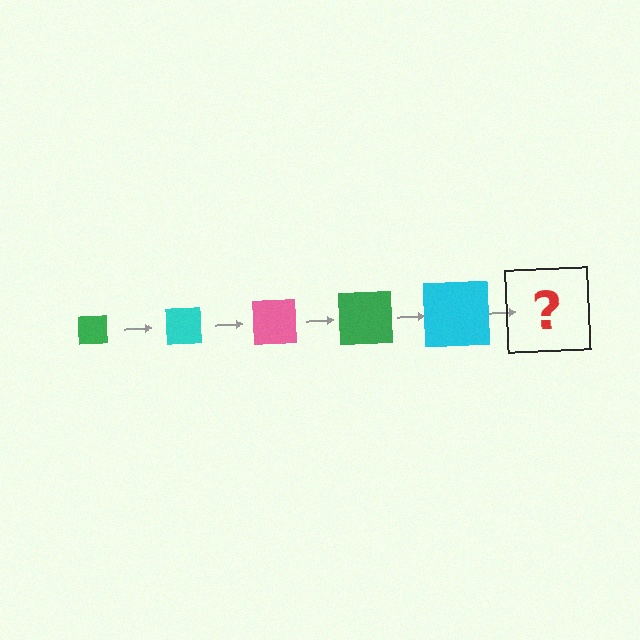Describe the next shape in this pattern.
It should be a pink square, larger than the previous one.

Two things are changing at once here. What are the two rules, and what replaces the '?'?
The two rules are that the square grows larger each step and the color cycles through green, cyan, and pink. The '?' should be a pink square, larger than the previous one.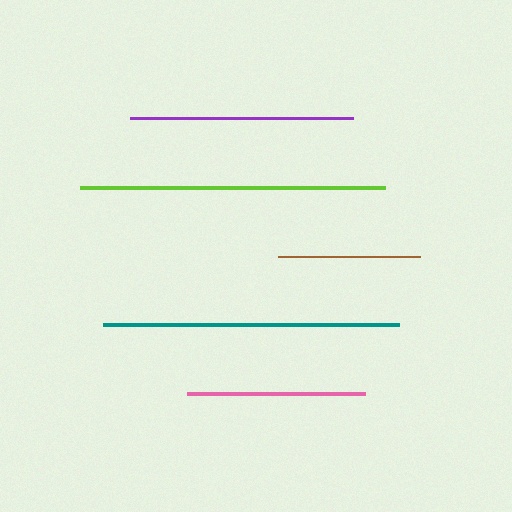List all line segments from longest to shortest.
From longest to shortest: lime, teal, purple, pink, brown.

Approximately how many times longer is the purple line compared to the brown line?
The purple line is approximately 1.6 times the length of the brown line.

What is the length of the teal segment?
The teal segment is approximately 295 pixels long.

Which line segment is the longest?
The lime line is the longest at approximately 305 pixels.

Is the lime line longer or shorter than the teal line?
The lime line is longer than the teal line.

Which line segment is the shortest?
The brown line is the shortest at approximately 142 pixels.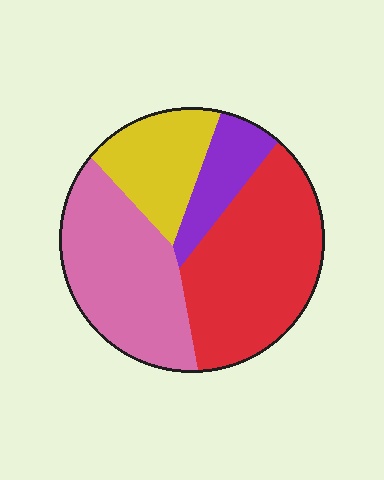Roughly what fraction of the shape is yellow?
Yellow takes up about one sixth (1/6) of the shape.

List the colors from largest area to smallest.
From largest to smallest: red, pink, yellow, purple.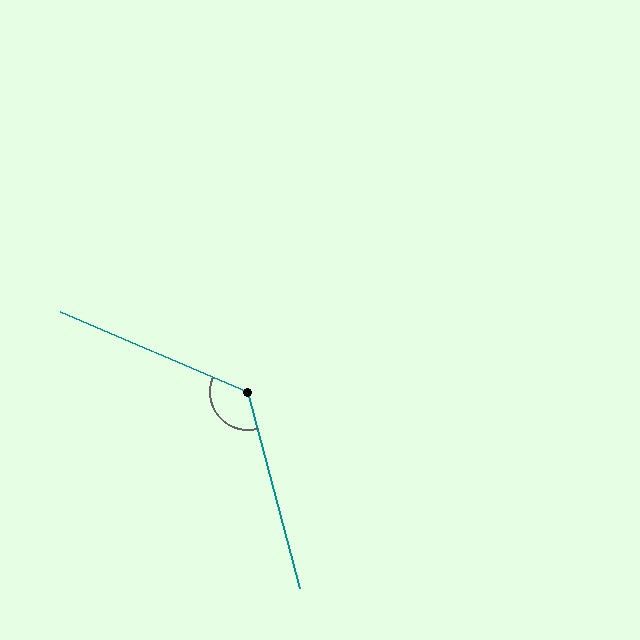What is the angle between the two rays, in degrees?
Approximately 128 degrees.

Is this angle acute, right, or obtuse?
It is obtuse.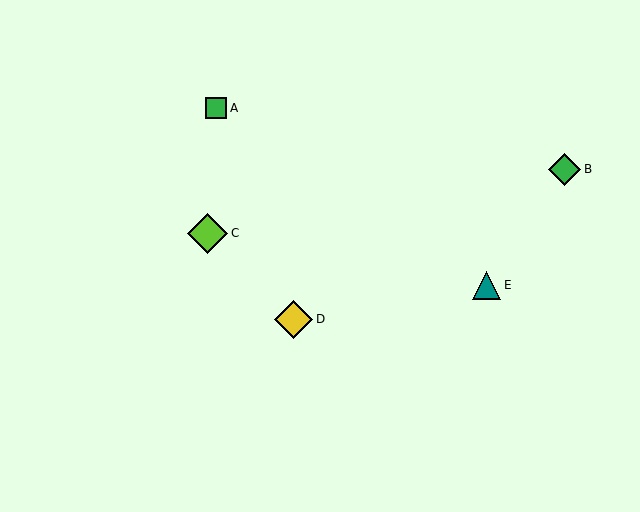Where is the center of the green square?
The center of the green square is at (216, 108).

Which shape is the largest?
The lime diamond (labeled C) is the largest.